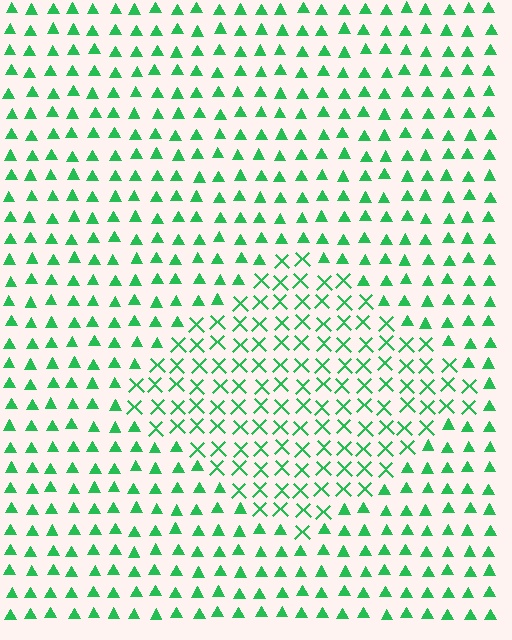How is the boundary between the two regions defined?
The boundary is defined by a change in element shape: X marks inside vs. triangles outside. All elements share the same color and spacing.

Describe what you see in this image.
The image is filled with small green elements arranged in a uniform grid. A diamond-shaped region contains X marks, while the surrounding area contains triangles. The boundary is defined purely by the change in element shape.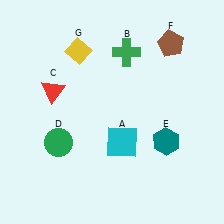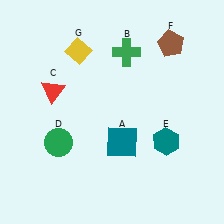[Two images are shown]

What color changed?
The square (A) changed from cyan in Image 1 to teal in Image 2.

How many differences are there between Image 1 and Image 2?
There is 1 difference between the two images.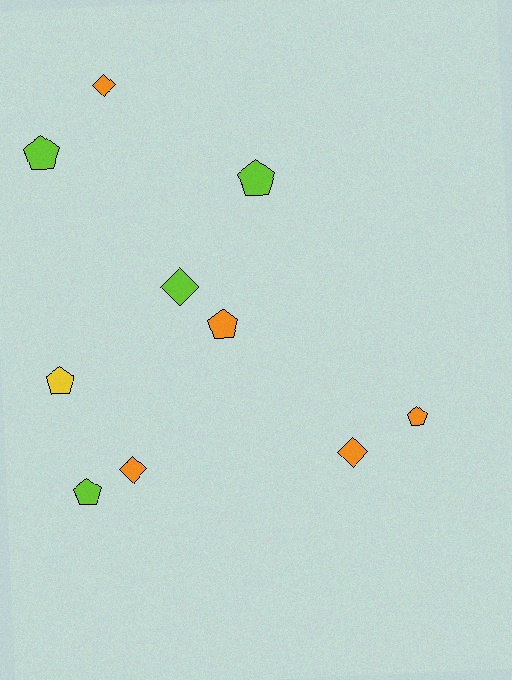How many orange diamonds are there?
There are 3 orange diamonds.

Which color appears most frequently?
Orange, with 5 objects.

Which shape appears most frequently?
Pentagon, with 6 objects.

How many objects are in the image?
There are 10 objects.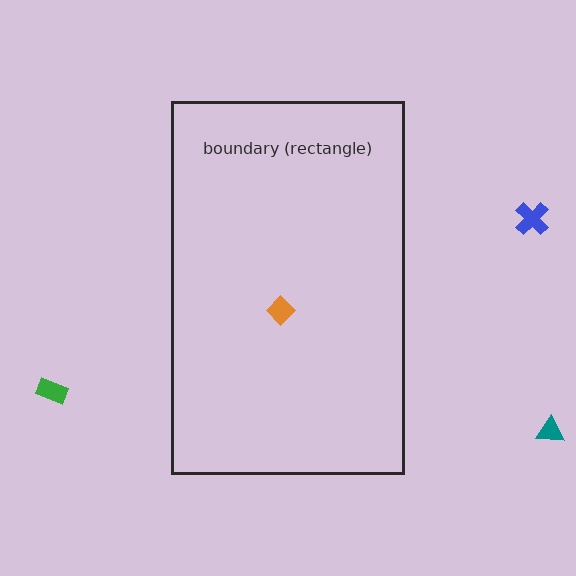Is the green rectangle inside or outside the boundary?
Outside.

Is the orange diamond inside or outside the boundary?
Inside.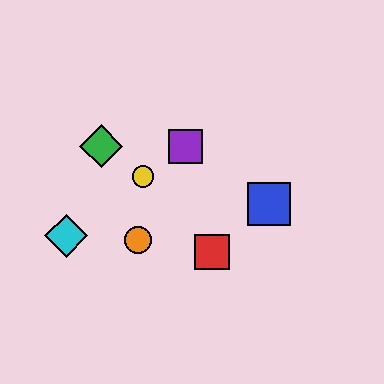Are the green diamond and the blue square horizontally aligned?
No, the green diamond is at y≈146 and the blue square is at y≈204.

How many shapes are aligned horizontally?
2 shapes (the green diamond, the purple square) are aligned horizontally.